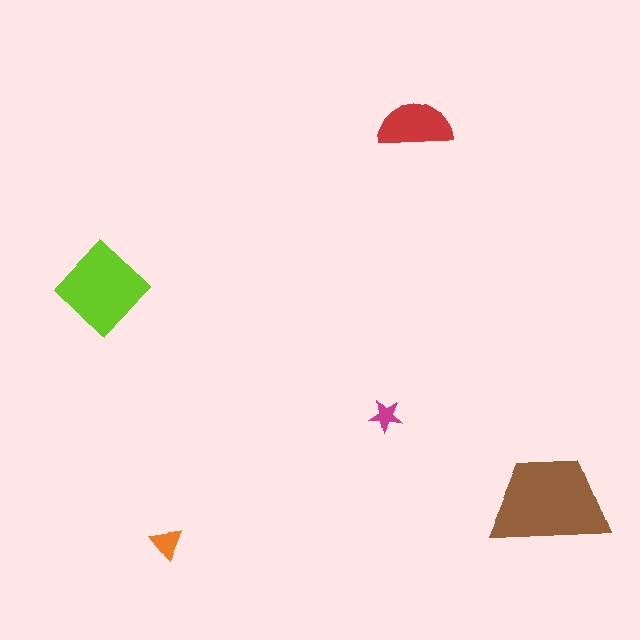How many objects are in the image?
There are 5 objects in the image.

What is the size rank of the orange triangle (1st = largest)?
4th.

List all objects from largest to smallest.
The brown trapezoid, the lime diamond, the red semicircle, the orange triangle, the magenta star.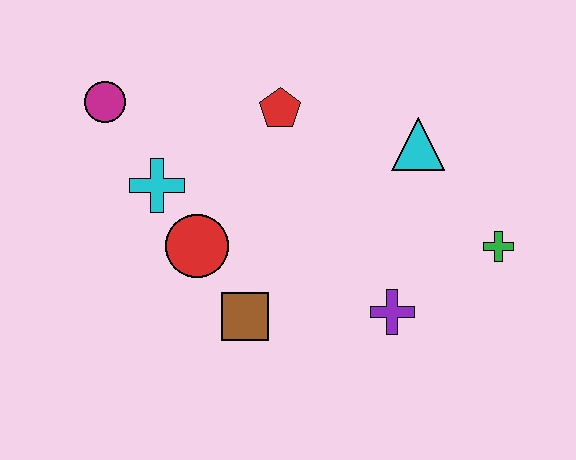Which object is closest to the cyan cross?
The red circle is closest to the cyan cross.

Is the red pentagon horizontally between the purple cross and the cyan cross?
Yes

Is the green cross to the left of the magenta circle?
No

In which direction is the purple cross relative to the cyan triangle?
The purple cross is below the cyan triangle.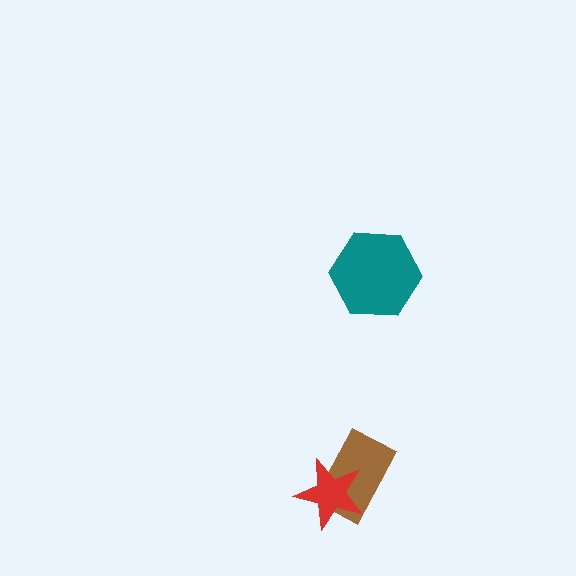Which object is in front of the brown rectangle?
The red star is in front of the brown rectangle.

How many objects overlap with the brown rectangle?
1 object overlaps with the brown rectangle.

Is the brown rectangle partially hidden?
Yes, it is partially covered by another shape.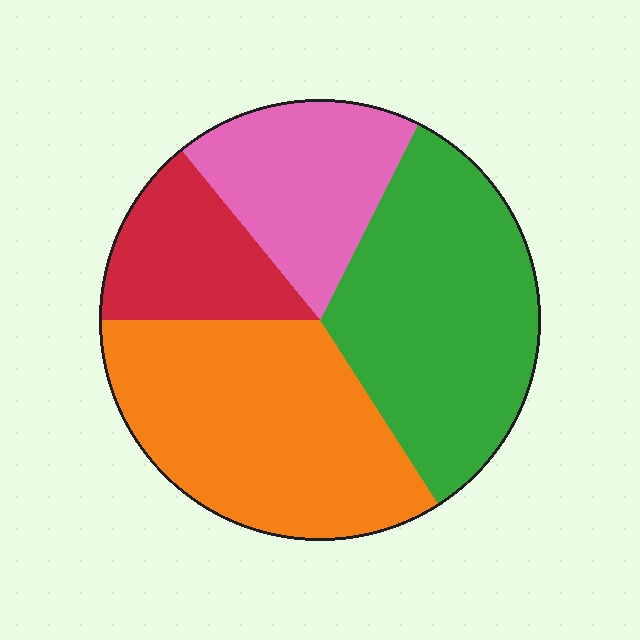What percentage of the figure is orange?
Orange takes up about one third (1/3) of the figure.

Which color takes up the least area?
Red, at roughly 15%.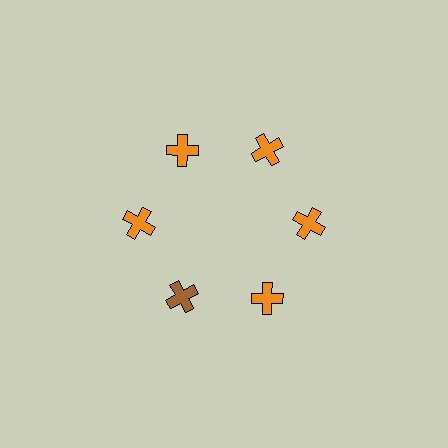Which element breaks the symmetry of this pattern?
The brown cross at roughly the 7 o'clock position breaks the symmetry. All other shapes are orange crosses.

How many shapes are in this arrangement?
There are 6 shapes arranged in a ring pattern.